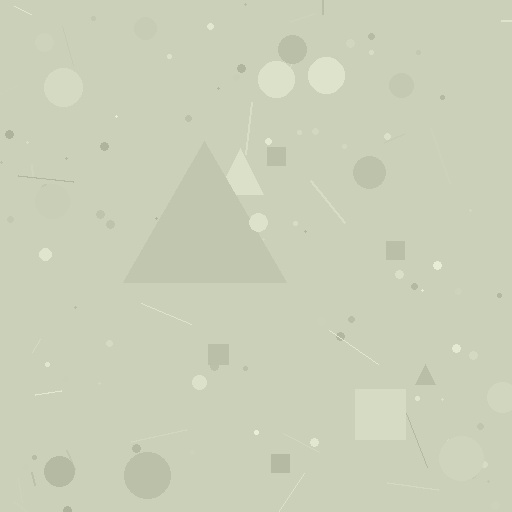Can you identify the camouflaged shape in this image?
The camouflaged shape is a triangle.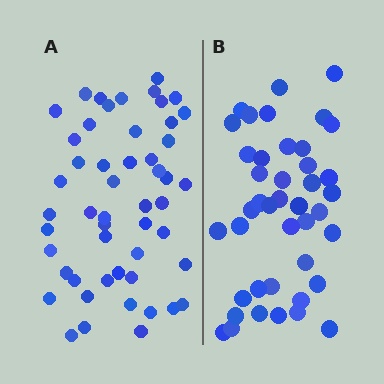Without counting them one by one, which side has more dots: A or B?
Region A (the left region) has more dots.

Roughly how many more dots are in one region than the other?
Region A has roughly 8 or so more dots than region B.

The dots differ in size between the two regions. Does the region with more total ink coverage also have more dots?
No. Region B has more total ink coverage because its dots are larger, but region A actually contains more individual dots. Total area can be misleading — the number of items is what matters here.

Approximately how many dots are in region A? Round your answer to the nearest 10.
About 50 dots. (The exact count is 51, which rounds to 50.)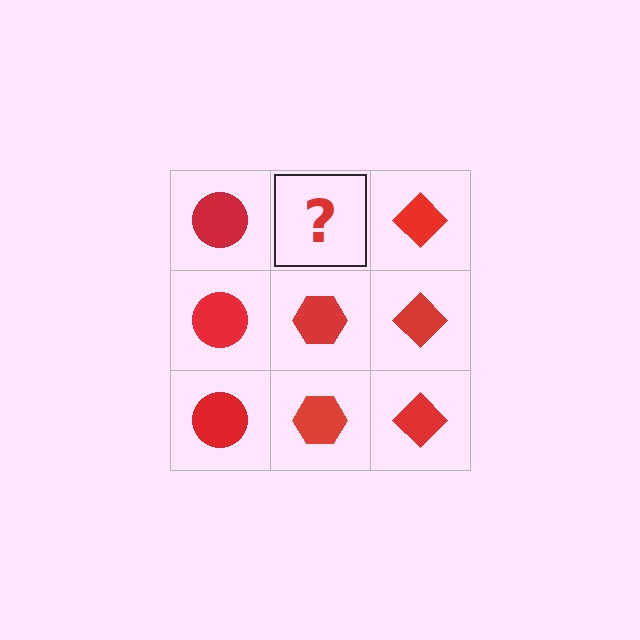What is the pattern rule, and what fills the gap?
The rule is that each column has a consistent shape. The gap should be filled with a red hexagon.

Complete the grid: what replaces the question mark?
The question mark should be replaced with a red hexagon.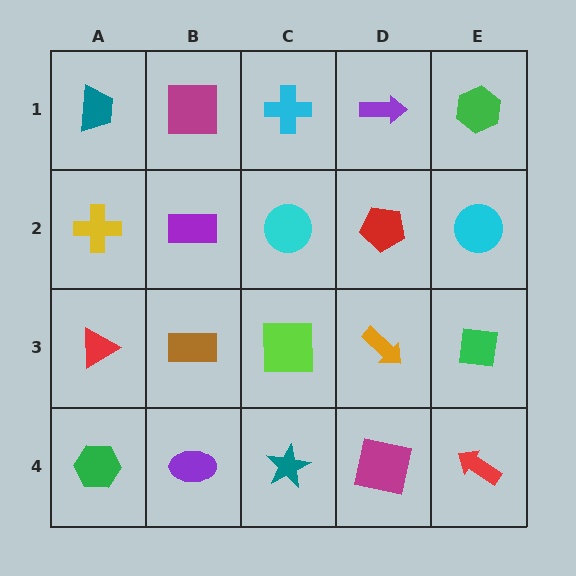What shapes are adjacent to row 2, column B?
A magenta square (row 1, column B), a brown rectangle (row 3, column B), a yellow cross (row 2, column A), a cyan circle (row 2, column C).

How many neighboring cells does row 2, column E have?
3.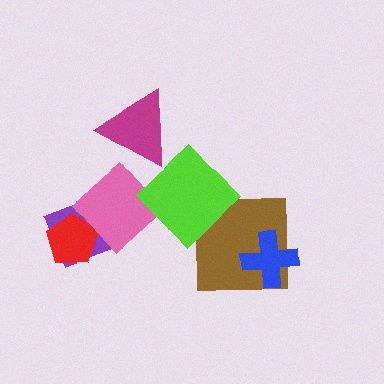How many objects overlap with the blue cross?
1 object overlaps with the blue cross.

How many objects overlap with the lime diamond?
2 objects overlap with the lime diamond.